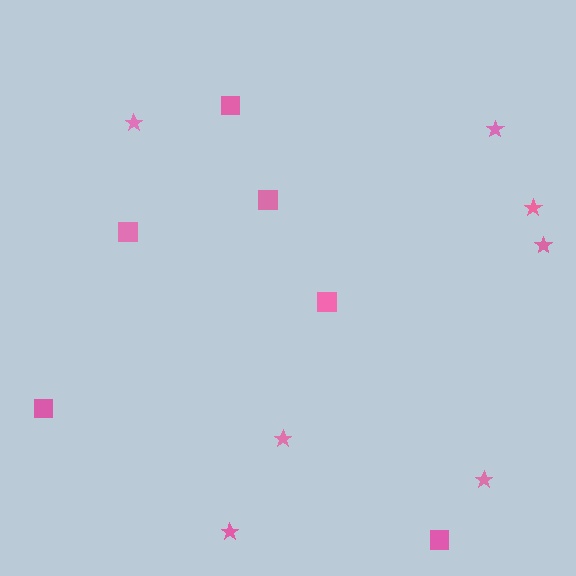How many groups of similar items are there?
There are 2 groups: one group of squares (6) and one group of stars (7).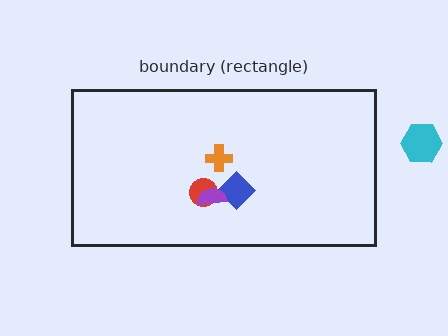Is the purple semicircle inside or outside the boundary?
Inside.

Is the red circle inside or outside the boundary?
Inside.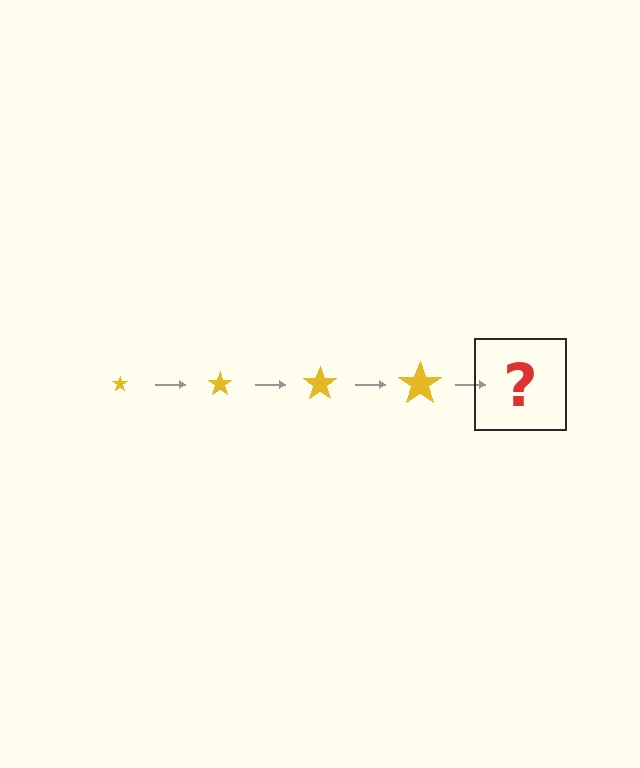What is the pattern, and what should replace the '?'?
The pattern is that the star gets progressively larger each step. The '?' should be a yellow star, larger than the previous one.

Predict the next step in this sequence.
The next step is a yellow star, larger than the previous one.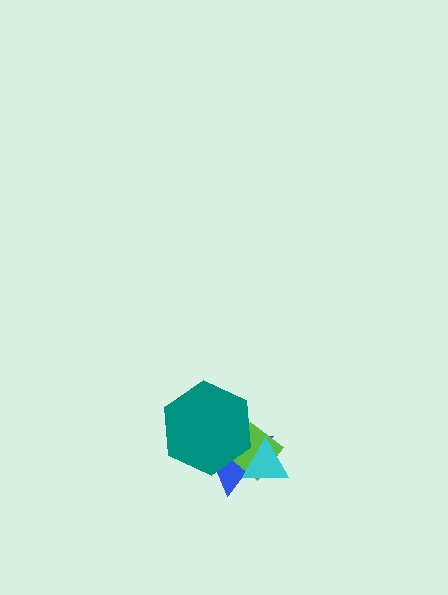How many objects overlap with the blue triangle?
3 objects overlap with the blue triangle.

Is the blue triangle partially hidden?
Yes, it is partially covered by another shape.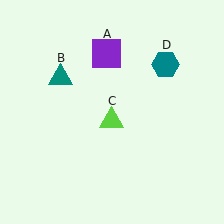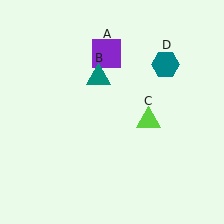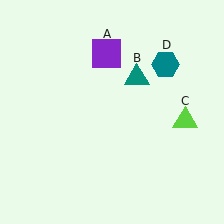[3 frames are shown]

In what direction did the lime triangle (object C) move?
The lime triangle (object C) moved right.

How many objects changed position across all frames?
2 objects changed position: teal triangle (object B), lime triangle (object C).